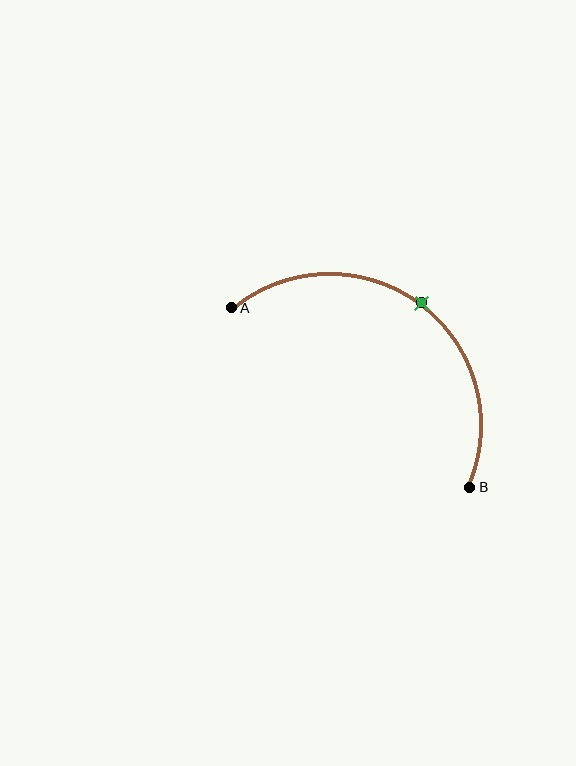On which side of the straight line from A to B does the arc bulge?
The arc bulges above and to the right of the straight line connecting A and B.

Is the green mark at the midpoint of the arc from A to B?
Yes. The green mark lies on the arc at equal arc-length from both A and B — it is the arc midpoint.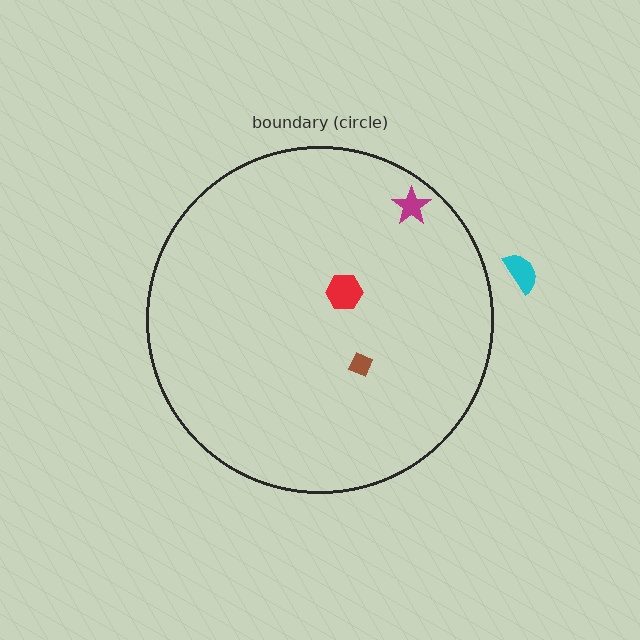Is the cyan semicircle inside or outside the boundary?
Outside.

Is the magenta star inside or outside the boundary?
Inside.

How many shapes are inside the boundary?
3 inside, 1 outside.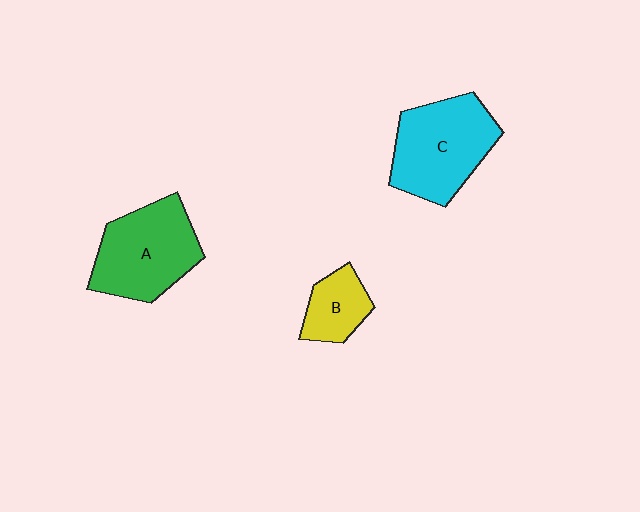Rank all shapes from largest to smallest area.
From largest to smallest: C (cyan), A (green), B (yellow).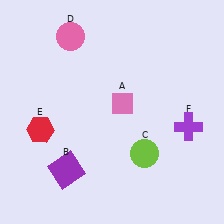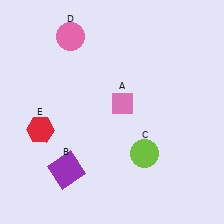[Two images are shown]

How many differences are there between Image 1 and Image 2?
There is 1 difference between the two images.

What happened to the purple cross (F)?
The purple cross (F) was removed in Image 2. It was in the bottom-right area of Image 1.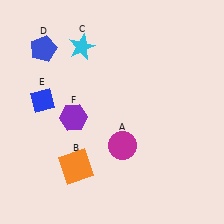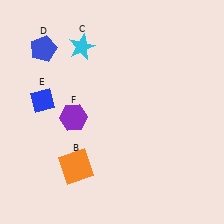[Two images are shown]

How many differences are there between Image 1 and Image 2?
There is 1 difference between the two images.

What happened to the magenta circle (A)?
The magenta circle (A) was removed in Image 2. It was in the bottom-right area of Image 1.